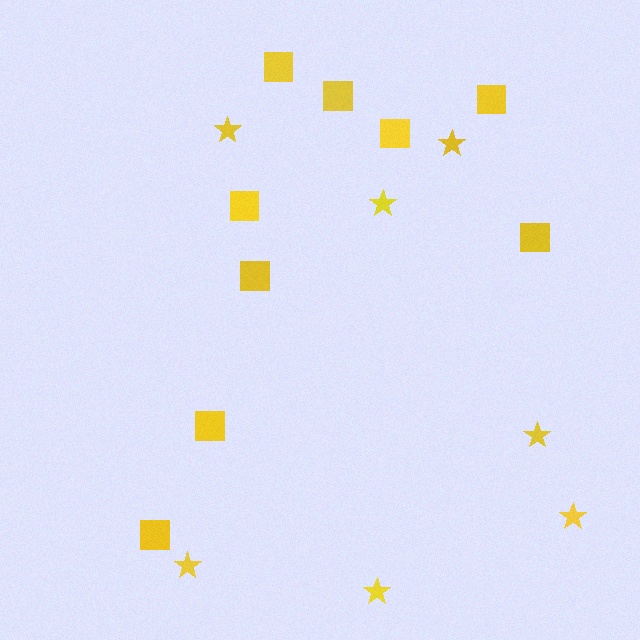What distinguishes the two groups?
There are 2 groups: one group of stars (7) and one group of squares (9).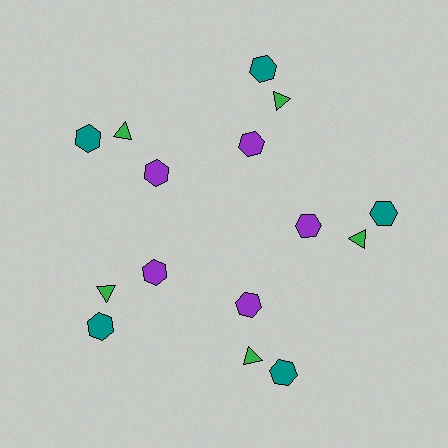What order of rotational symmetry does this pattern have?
This pattern has 5-fold rotational symmetry.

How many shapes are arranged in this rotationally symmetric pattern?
There are 15 shapes, arranged in 5 groups of 3.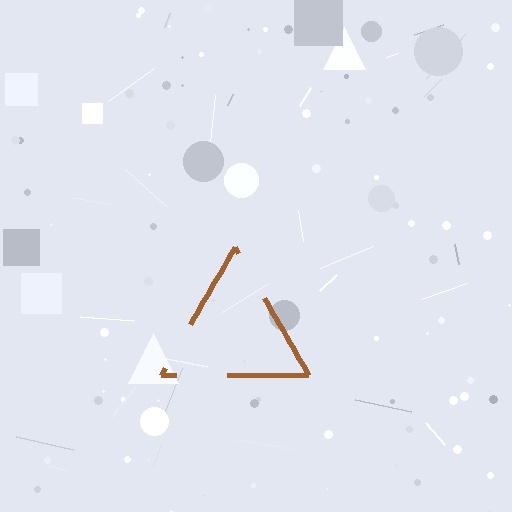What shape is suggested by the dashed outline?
The dashed outline suggests a triangle.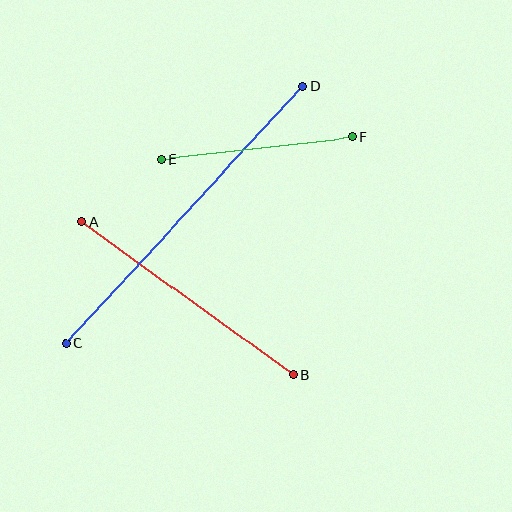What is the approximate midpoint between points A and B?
The midpoint is at approximately (187, 298) pixels.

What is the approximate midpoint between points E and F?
The midpoint is at approximately (257, 148) pixels.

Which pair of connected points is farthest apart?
Points C and D are farthest apart.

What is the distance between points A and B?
The distance is approximately 261 pixels.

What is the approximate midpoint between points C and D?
The midpoint is at approximately (184, 215) pixels.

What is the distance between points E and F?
The distance is approximately 192 pixels.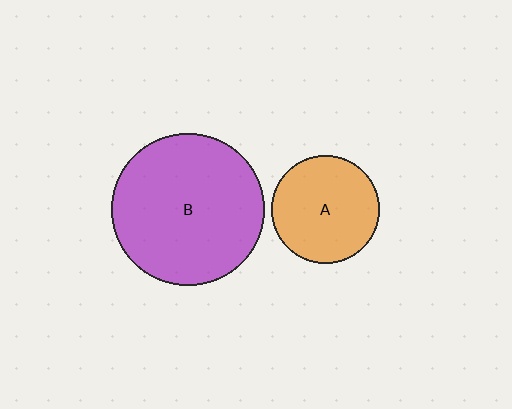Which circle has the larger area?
Circle B (purple).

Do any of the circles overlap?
No, none of the circles overlap.